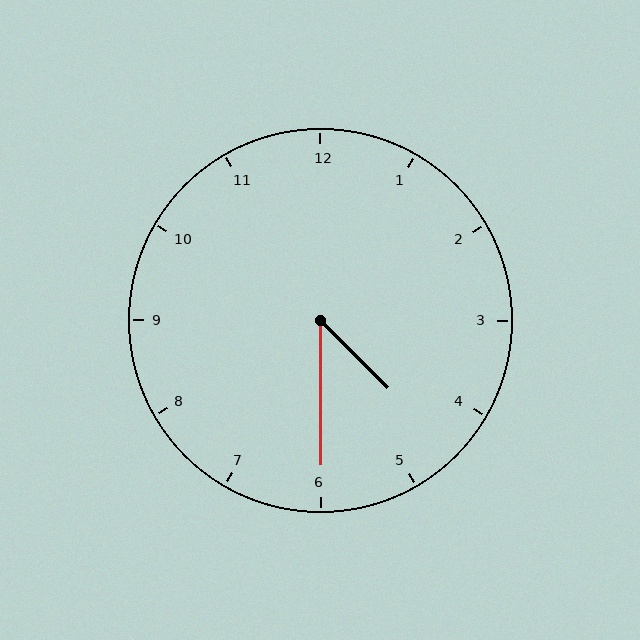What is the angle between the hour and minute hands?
Approximately 45 degrees.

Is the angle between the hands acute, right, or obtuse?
It is acute.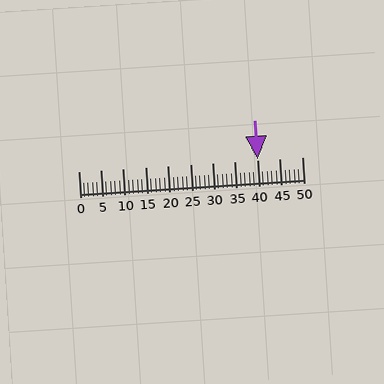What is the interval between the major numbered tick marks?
The major tick marks are spaced 5 units apart.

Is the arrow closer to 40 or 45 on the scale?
The arrow is closer to 40.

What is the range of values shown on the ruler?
The ruler shows values from 0 to 50.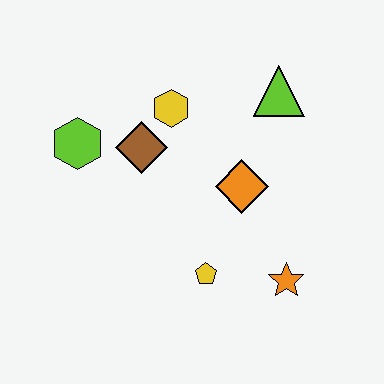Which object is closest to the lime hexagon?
The brown diamond is closest to the lime hexagon.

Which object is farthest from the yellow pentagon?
The lime triangle is farthest from the yellow pentagon.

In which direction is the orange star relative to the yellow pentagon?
The orange star is to the right of the yellow pentagon.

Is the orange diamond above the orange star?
Yes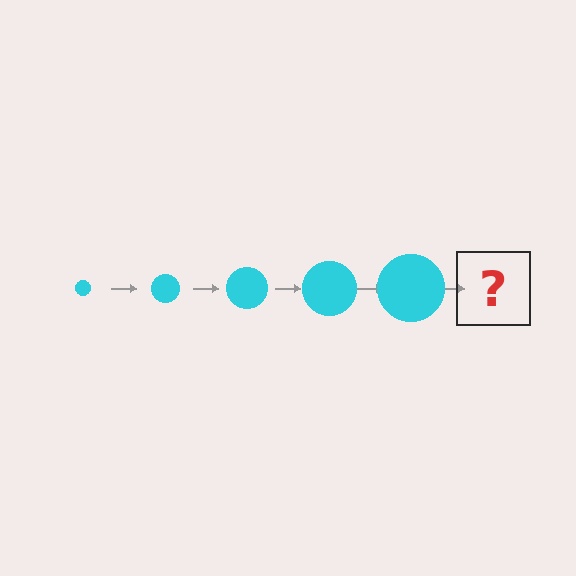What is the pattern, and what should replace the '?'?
The pattern is that the circle gets progressively larger each step. The '?' should be a cyan circle, larger than the previous one.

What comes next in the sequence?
The next element should be a cyan circle, larger than the previous one.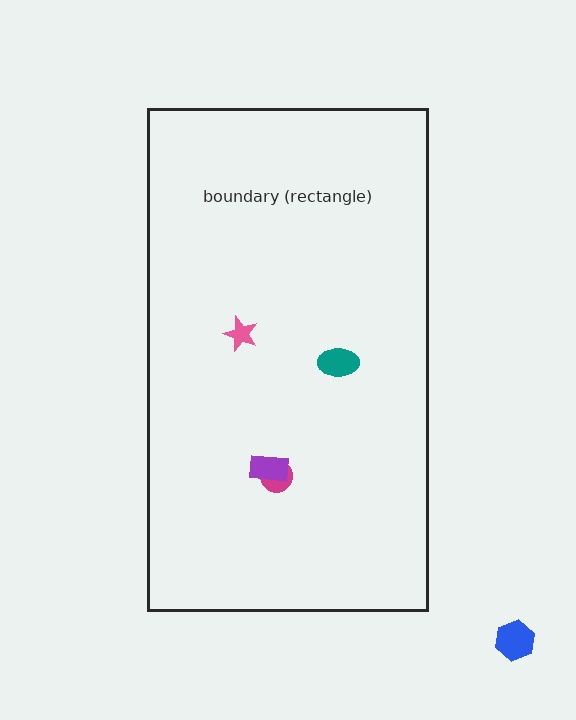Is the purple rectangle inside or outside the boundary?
Inside.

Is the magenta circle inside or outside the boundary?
Inside.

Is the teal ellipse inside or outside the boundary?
Inside.